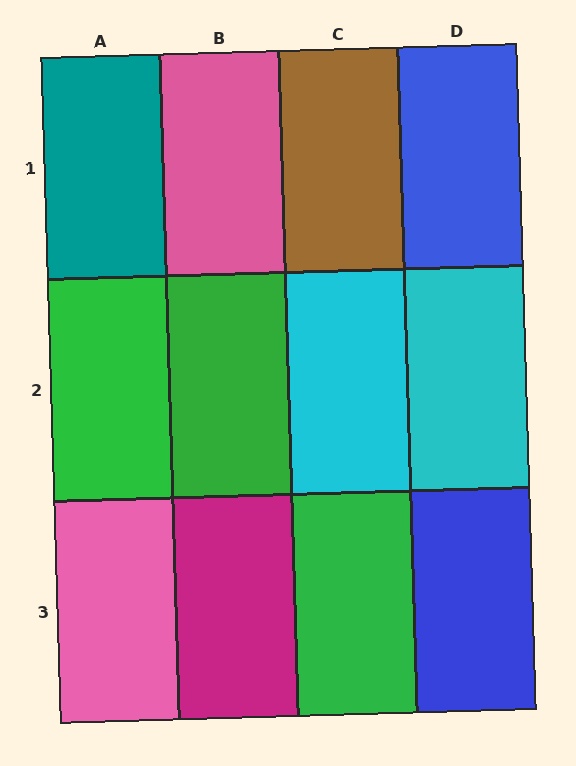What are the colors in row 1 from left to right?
Teal, pink, brown, blue.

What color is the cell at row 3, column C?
Green.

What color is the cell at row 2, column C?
Cyan.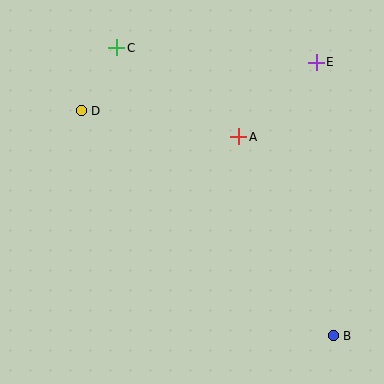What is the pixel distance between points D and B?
The distance between D and B is 338 pixels.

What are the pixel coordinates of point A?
Point A is at (239, 137).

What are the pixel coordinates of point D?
Point D is at (81, 111).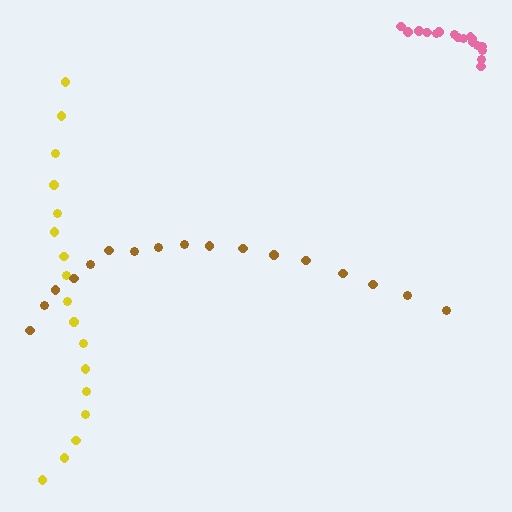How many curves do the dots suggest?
There are 3 distinct paths.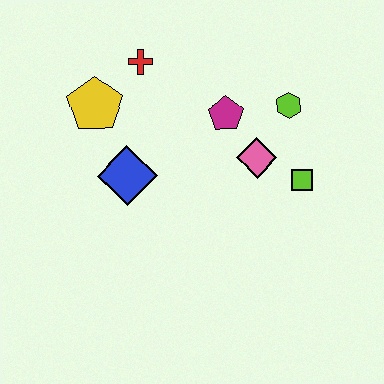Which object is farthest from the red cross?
The lime square is farthest from the red cross.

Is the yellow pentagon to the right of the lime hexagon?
No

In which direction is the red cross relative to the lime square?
The red cross is to the left of the lime square.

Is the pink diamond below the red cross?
Yes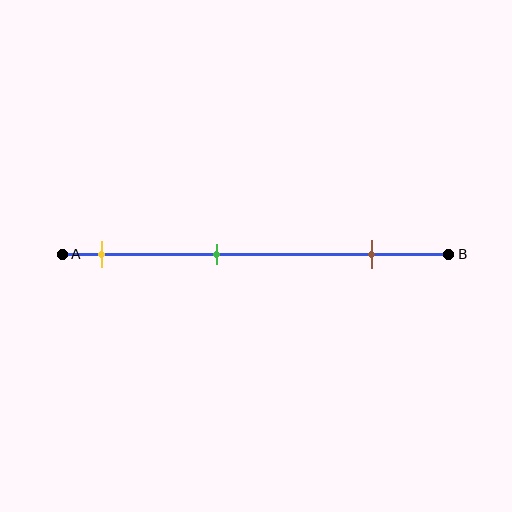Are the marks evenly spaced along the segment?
Yes, the marks are approximately evenly spaced.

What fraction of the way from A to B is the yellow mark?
The yellow mark is approximately 10% (0.1) of the way from A to B.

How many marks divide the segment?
There are 3 marks dividing the segment.